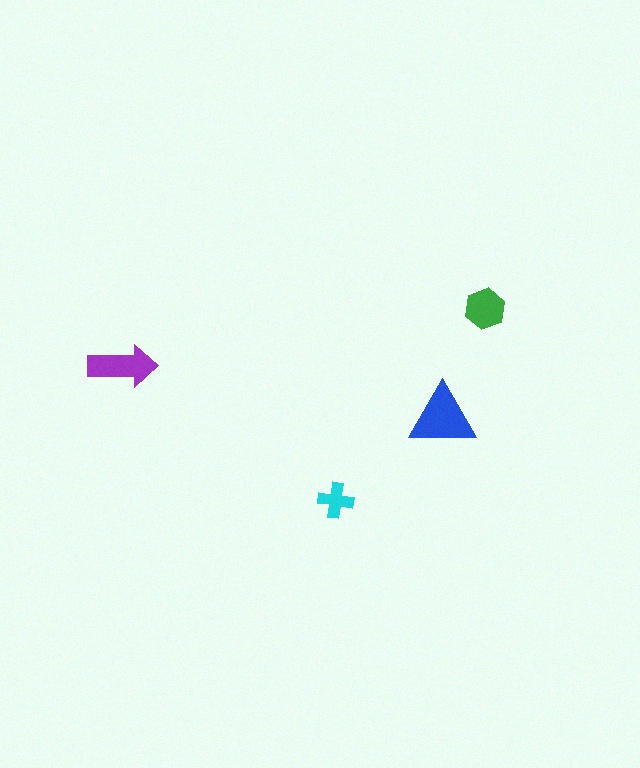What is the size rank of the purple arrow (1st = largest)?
2nd.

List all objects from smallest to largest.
The cyan cross, the green hexagon, the purple arrow, the blue triangle.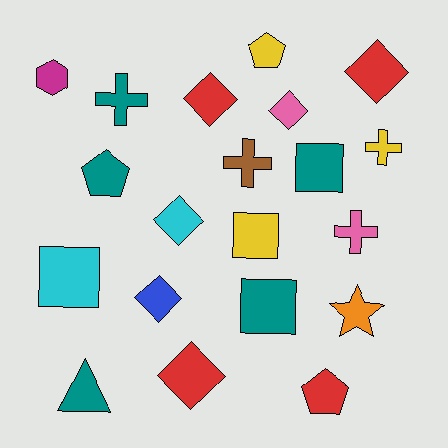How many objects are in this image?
There are 20 objects.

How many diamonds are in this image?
There are 6 diamonds.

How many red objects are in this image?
There are 4 red objects.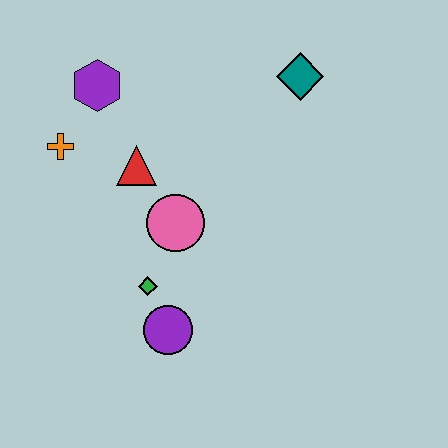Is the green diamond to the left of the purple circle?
Yes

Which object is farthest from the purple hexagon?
The purple circle is farthest from the purple hexagon.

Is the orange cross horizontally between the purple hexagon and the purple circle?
No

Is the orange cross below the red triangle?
No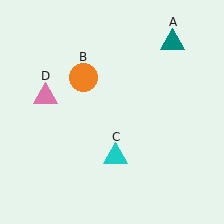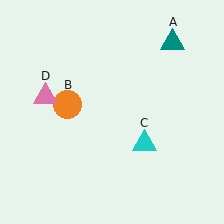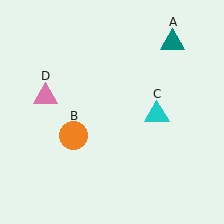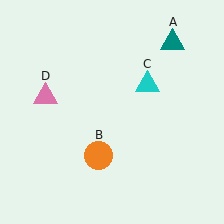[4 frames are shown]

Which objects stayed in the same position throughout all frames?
Teal triangle (object A) and pink triangle (object D) remained stationary.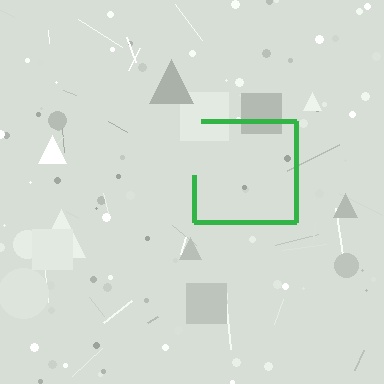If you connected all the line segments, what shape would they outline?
They would outline a square.